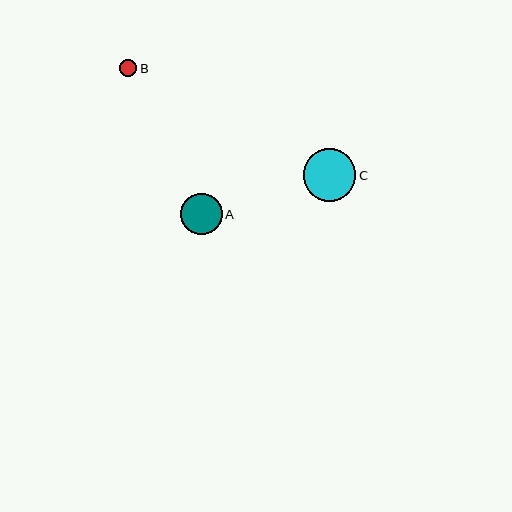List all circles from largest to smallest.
From largest to smallest: C, A, B.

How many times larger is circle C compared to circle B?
Circle C is approximately 3.1 times the size of circle B.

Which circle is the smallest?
Circle B is the smallest with a size of approximately 17 pixels.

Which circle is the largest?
Circle C is the largest with a size of approximately 52 pixels.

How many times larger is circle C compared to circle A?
Circle C is approximately 1.3 times the size of circle A.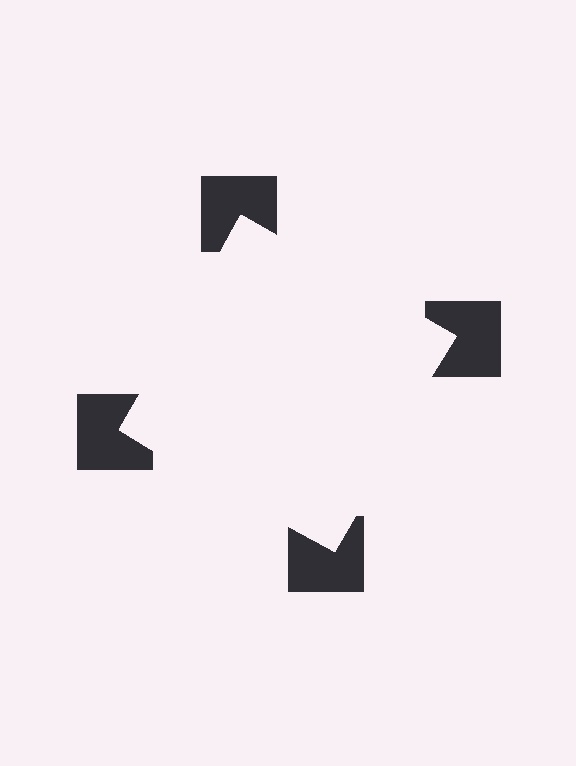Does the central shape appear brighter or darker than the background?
It typically appears slightly brighter than the background, even though no actual brightness change is drawn.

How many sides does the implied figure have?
4 sides.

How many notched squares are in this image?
There are 4 — one at each vertex of the illusory square.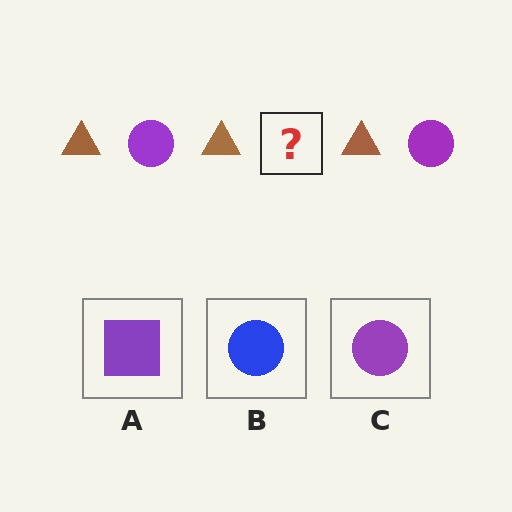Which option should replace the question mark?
Option C.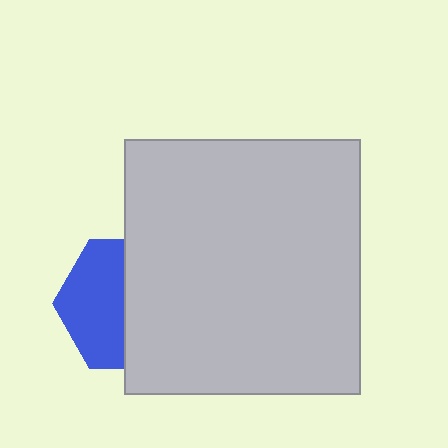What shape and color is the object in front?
The object in front is a light gray rectangle.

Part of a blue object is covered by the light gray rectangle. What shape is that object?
It is a hexagon.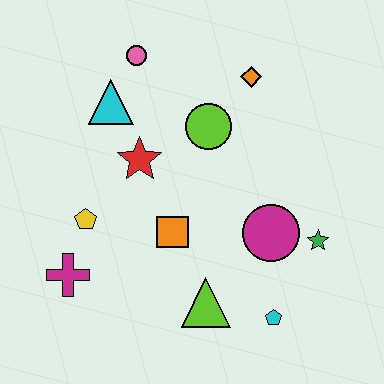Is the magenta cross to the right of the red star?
No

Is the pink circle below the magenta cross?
No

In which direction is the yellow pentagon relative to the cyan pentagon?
The yellow pentagon is to the left of the cyan pentagon.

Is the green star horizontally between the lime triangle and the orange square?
No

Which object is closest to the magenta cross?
The yellow pentagon is closest to the magenta cross.